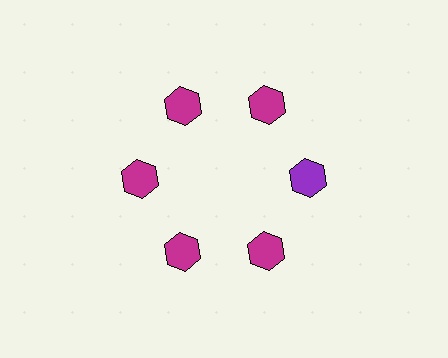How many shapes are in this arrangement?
There are 6 shapes arranged in a ring pattern.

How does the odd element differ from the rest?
It has a different color: purple instead of magenta.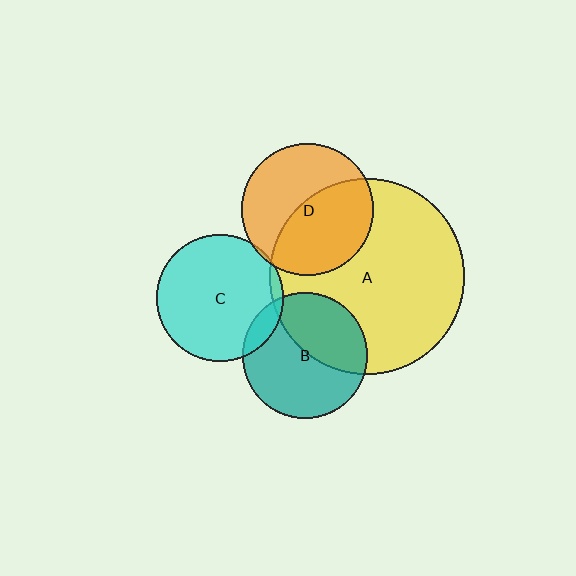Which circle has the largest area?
Circle A (yellow).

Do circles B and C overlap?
Yes.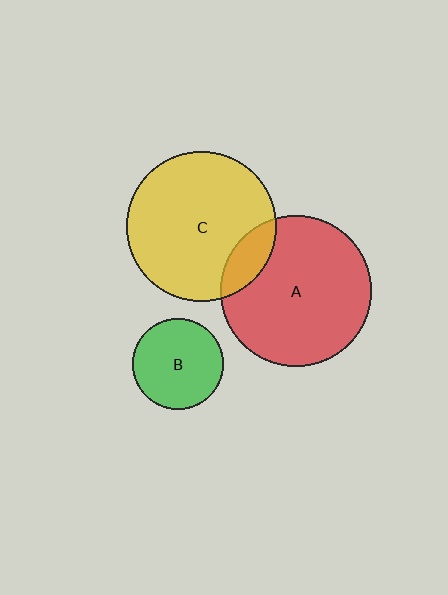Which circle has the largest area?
Circle A (red).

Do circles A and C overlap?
Yes.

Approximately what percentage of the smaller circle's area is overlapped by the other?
Approximately 15%.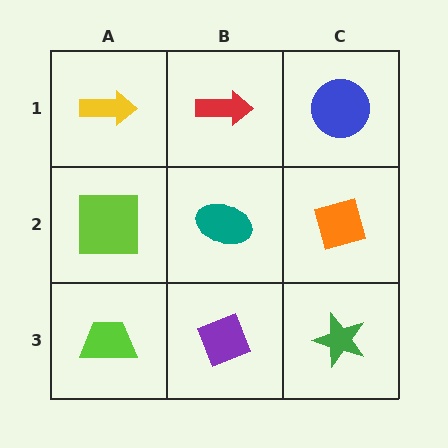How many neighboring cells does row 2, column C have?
3.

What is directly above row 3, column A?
A lime square.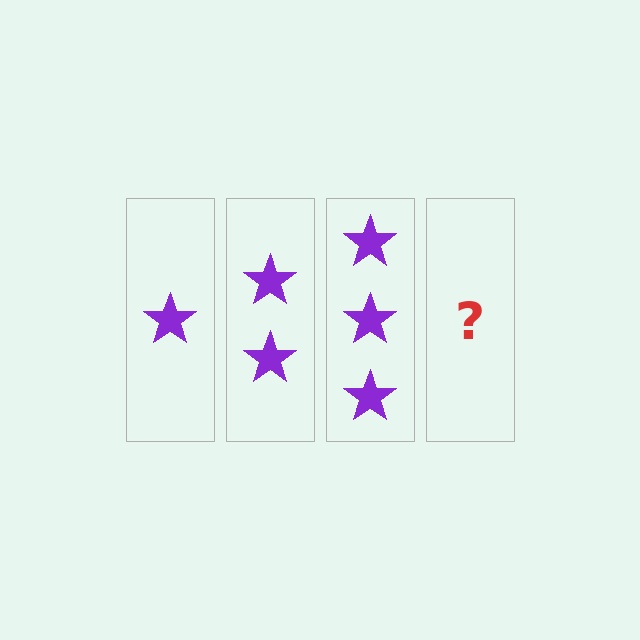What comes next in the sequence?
The next element should be 4 stars.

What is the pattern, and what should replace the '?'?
The pattern is that each step adds one more star. The '?' should be 4 stars.